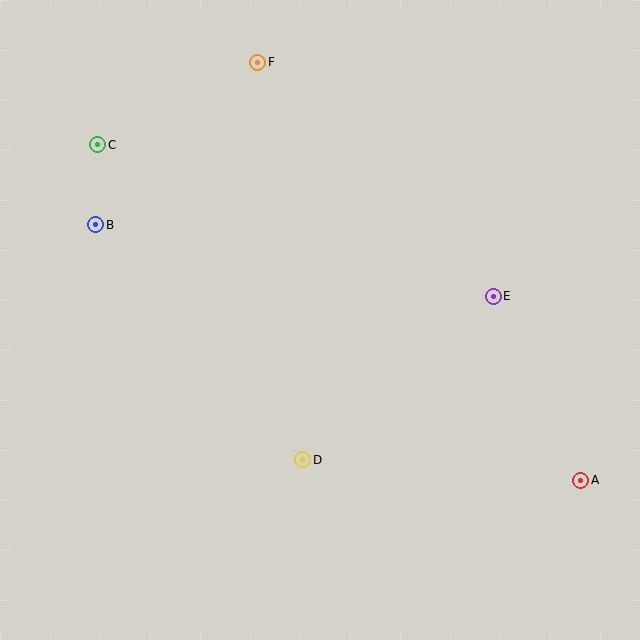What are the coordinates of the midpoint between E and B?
The midpoint between E and B is at (294, 260).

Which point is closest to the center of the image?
Point D at (303, 460) is closest to the center.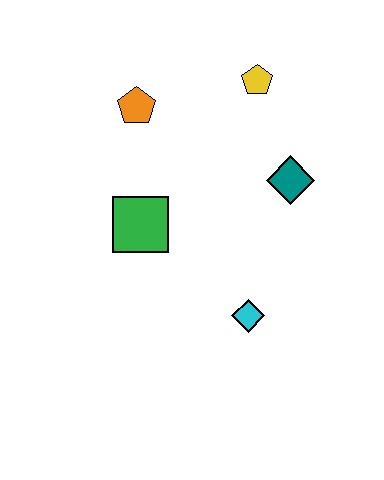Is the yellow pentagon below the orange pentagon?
No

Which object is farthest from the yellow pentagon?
The cyan diamond is farthest from the yellow pentagon.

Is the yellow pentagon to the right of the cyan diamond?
Yes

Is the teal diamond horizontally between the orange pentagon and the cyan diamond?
No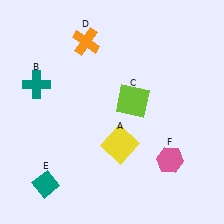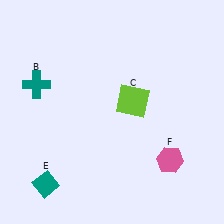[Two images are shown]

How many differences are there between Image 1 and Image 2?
There are 2 differences between the two images.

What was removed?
The orange cross (D), the yellow square (A) were removed in Image 2.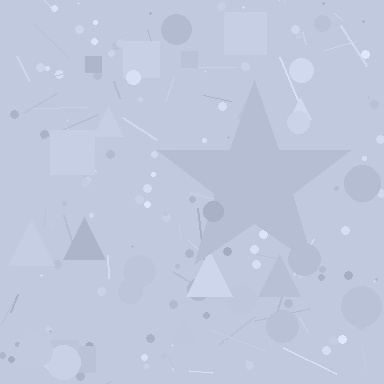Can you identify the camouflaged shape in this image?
The camouflaged shape is a star.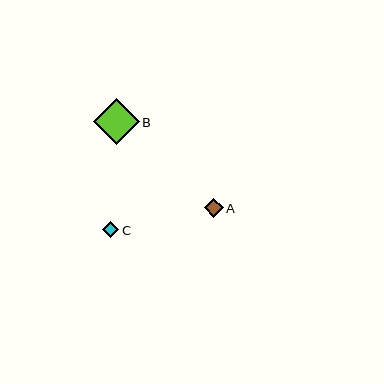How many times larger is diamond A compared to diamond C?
Diamond A is approximately 1.2 times the size of diamond C.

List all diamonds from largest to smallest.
From largest to smallest: B, A, C.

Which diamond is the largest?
Diamond B is the largest with a size of approximately 46 pixels.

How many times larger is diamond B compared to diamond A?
Diamond B is approximately 2.4 times the size of diamond A.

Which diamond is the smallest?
Diamond C is the smallest with a size of approximately 16 pixels.